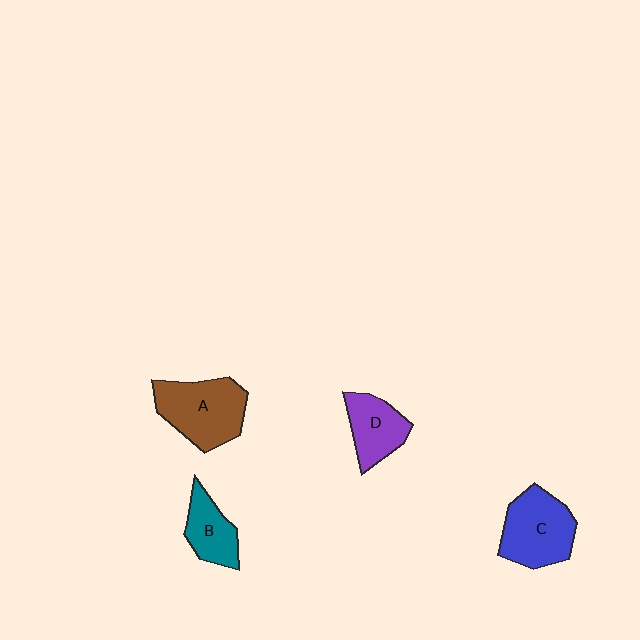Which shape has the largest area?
Shape A (brown).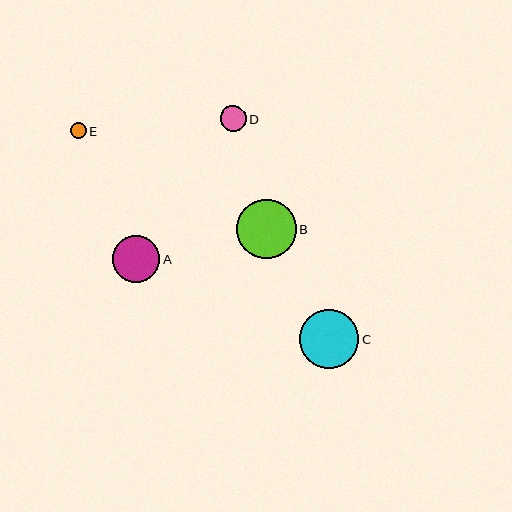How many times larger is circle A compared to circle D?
Circle A is approximately 1.8 times the size of circle D.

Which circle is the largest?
Circle B is the largest with a size of approximately 59 pixels.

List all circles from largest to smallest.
From largest to smallest: B, C, A, D, E.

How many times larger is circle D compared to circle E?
Circle D is approximately 1.7 times the size of circle E.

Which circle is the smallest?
Circle E is the smallest with a size of approximately 16 pixels.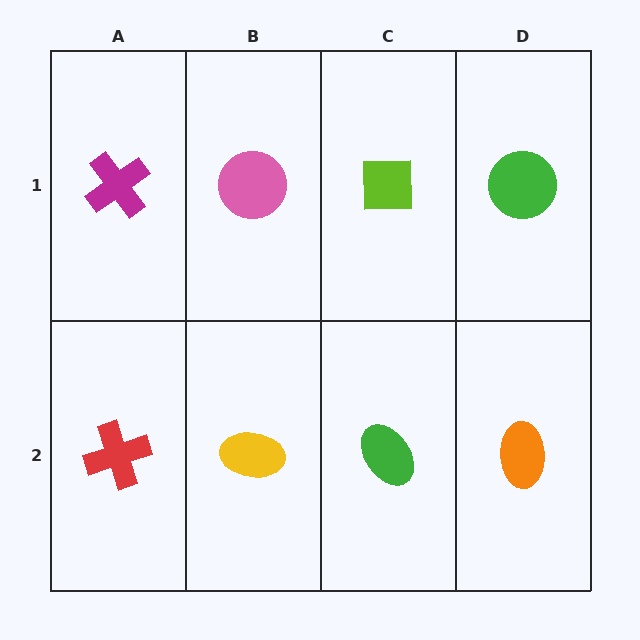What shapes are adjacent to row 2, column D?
A green circle (row 1, column D), a green ellipse (row 2, column C).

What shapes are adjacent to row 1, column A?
A red cross (row 2, column A), a pink circle (row 1, column B).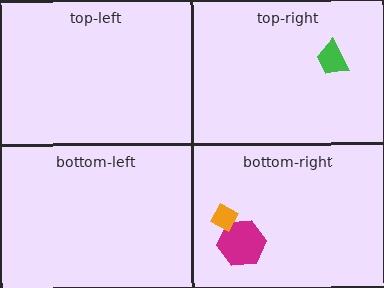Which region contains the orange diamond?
The bottom-right region.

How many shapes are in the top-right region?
1.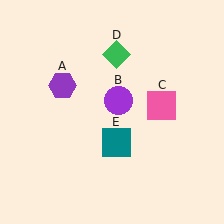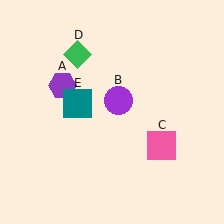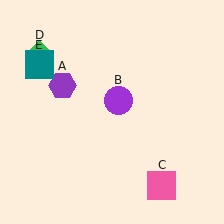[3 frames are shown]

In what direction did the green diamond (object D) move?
The green diamond (object D) moved left.